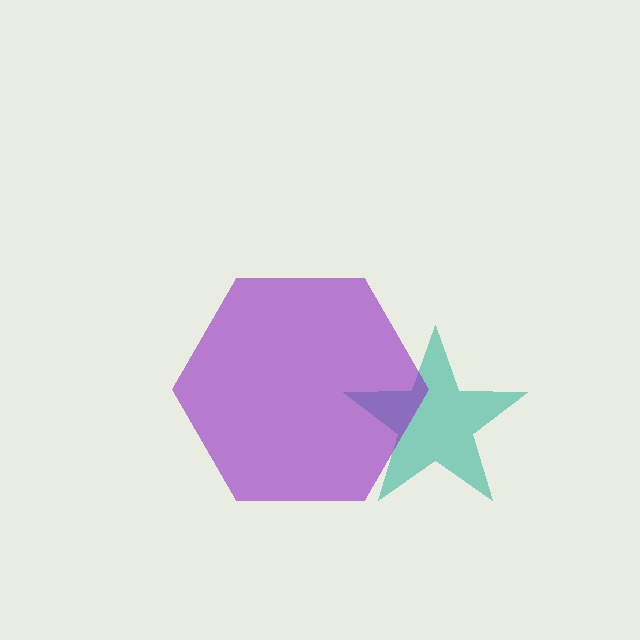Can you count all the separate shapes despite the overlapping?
Yes, there are 2 separate shapes.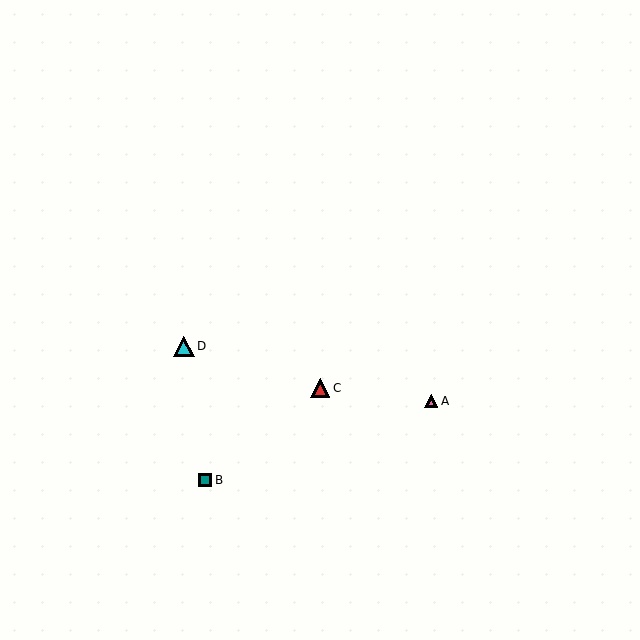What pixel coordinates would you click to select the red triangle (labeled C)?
Click at (320, 388) to select the red triangle C.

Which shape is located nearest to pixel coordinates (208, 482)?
The teal square (labeled B) at (205, 480) is nearest to that location.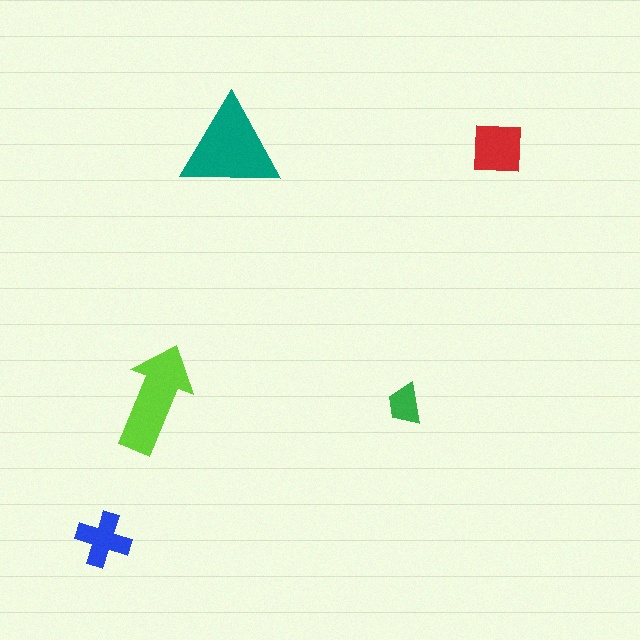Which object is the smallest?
The green trapezoid.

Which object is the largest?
The teal triangle.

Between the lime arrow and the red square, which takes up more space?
The lime arrow.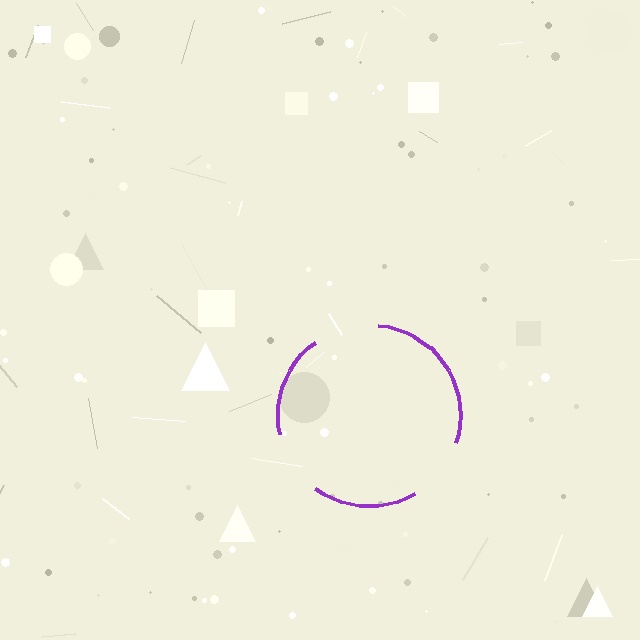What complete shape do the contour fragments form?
The contour fragments form a circle.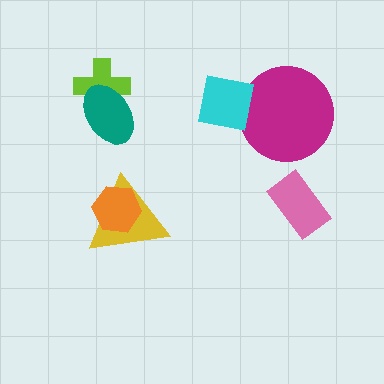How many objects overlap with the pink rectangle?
0 objects overlap with the pink rectangle.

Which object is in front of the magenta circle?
The cyan square is in front of the magenta circle.